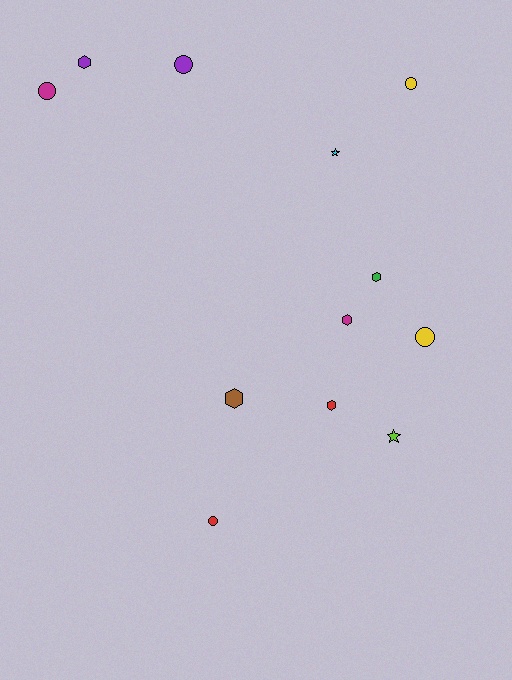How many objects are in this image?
There are 12 objects.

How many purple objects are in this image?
There are 2 purple objects.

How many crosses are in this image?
There are no crosses.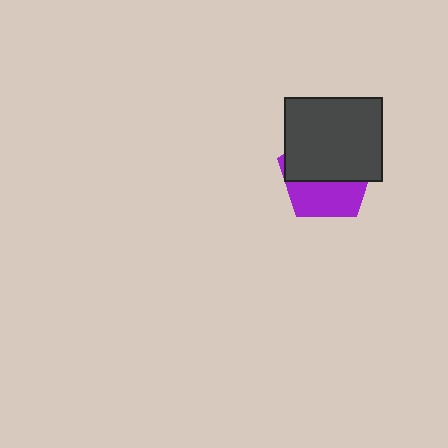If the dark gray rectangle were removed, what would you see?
You would see the complete purple pentagon.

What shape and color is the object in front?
The object in front is a dark gray rectangle.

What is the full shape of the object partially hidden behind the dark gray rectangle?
The partially hidden object is a purple pentagon.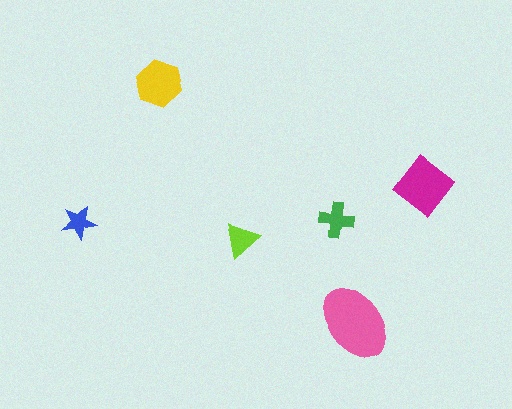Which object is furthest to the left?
The blue star is leftmost.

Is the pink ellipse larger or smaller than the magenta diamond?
Larger.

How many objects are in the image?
There are 6 objects in the image.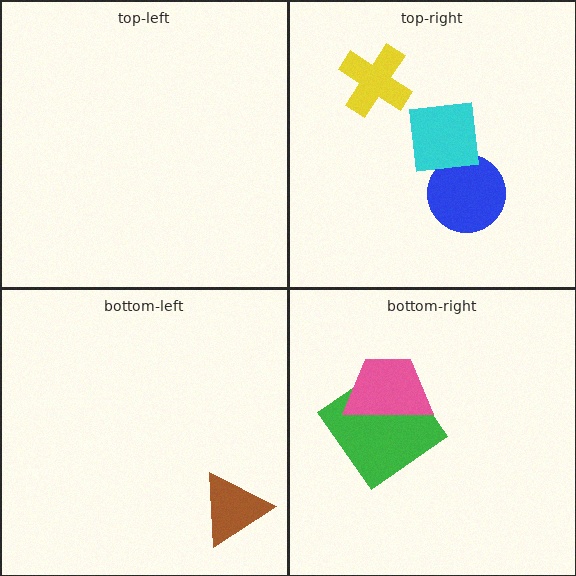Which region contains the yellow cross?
The top-right region.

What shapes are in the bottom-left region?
The brown triangle.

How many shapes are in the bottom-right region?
2.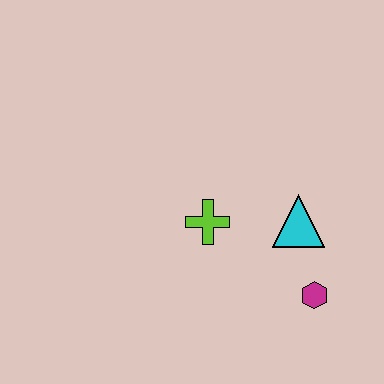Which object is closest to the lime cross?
The cyan triangle is closest to the lime cross.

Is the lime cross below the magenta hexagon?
No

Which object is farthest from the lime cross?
The magenta hexagon is farthest from the lime cross.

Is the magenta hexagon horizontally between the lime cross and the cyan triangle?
No